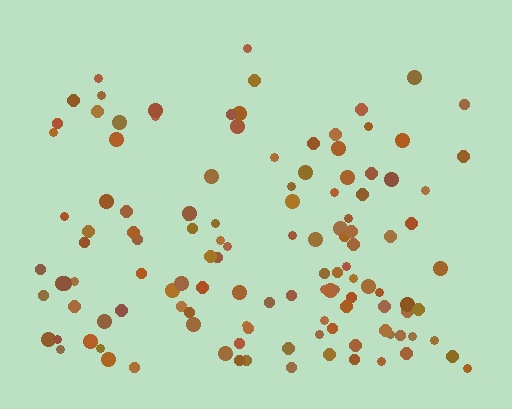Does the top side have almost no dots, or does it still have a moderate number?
Still a moderate number, just noticeably fewer than the bottom.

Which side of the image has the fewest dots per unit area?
The top.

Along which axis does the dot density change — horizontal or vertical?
Vertical.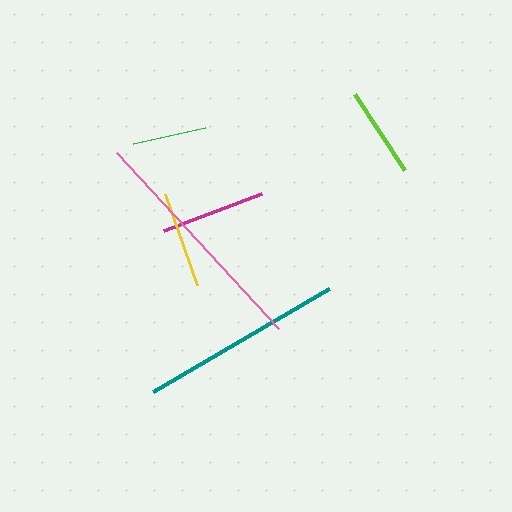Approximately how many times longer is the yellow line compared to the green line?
The yellow line is approximately 1.3 times the length of the green line.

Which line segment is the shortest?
The green line is the shortest at approximately 73 pixels.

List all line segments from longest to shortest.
From longest to shortest: pink, teal, magenta, yellow, lime, green.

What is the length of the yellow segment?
The yellow segment is approximately 96 pixels long.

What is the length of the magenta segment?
The magenta segment is approximately 105 pixels long.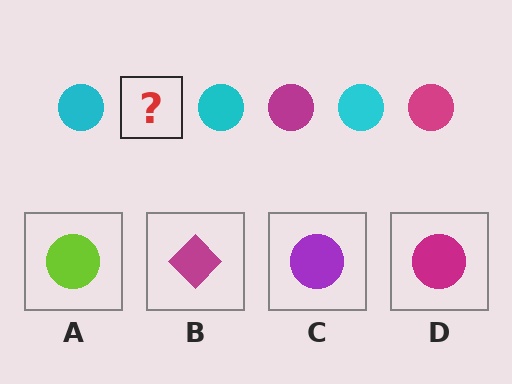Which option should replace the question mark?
Option D.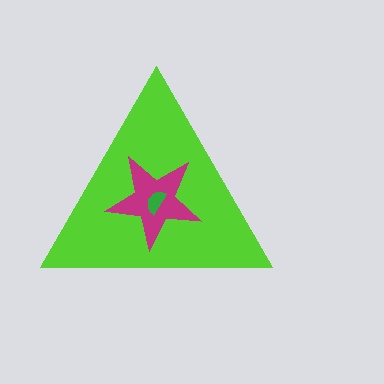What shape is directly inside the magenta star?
The green semicircle.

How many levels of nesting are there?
3.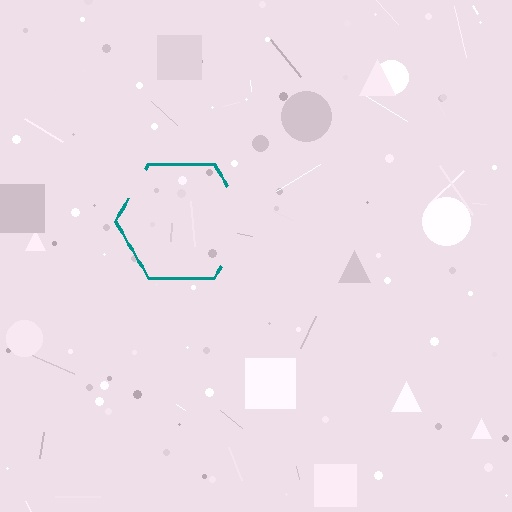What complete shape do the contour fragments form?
The contour fragments form a hexagon.